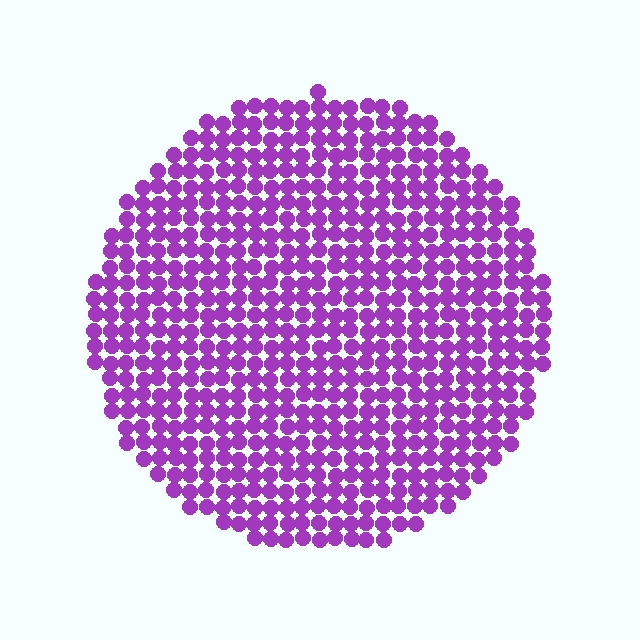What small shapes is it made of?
It is made of small circles.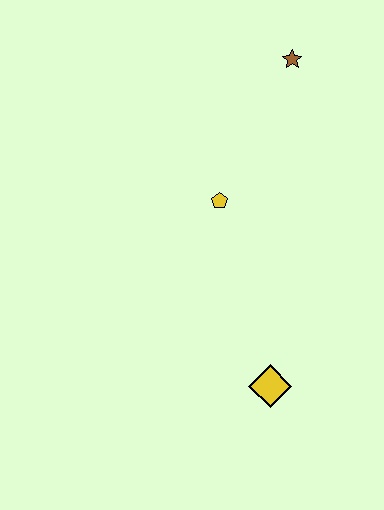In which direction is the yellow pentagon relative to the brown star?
The yellow pentagon is below the brown star.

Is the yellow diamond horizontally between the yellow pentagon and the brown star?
Yes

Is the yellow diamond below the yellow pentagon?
Yes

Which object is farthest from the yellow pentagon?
The yellow diamond is farthest from the yellow pentagon.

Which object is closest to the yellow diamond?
The yellow pentagon is closest to the yellow diamond.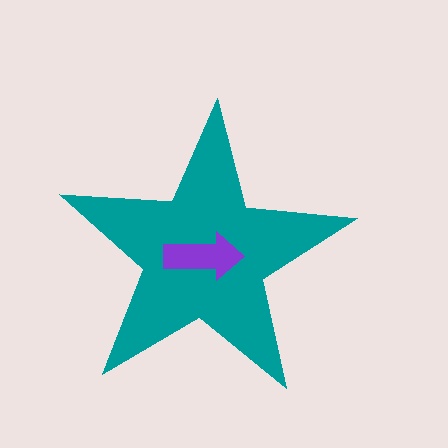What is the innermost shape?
The purple arrow.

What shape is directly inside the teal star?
The purple arrow.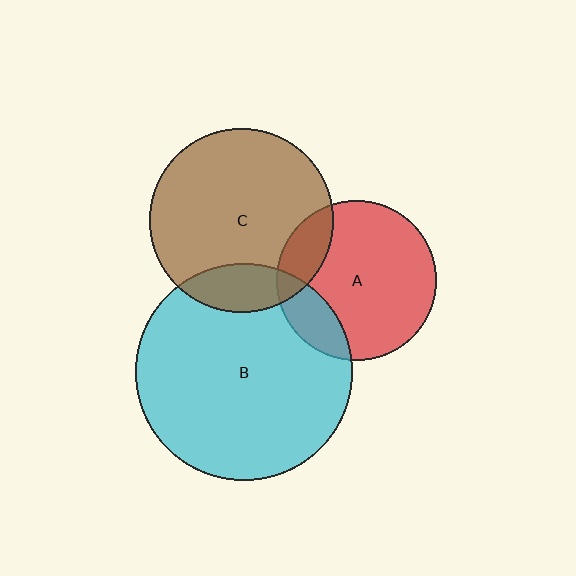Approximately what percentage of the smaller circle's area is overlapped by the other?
Approximately 15%.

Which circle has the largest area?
Circle B (cyan).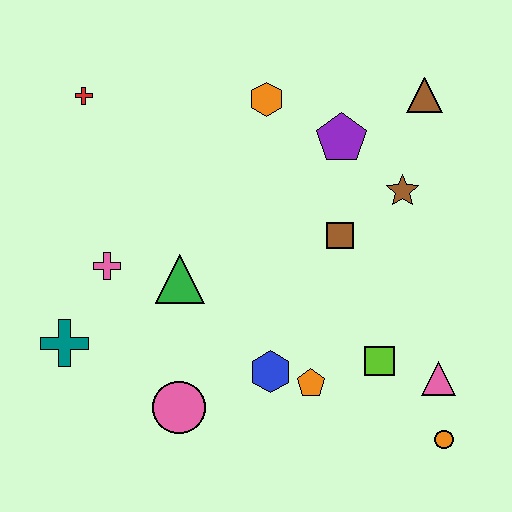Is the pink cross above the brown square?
No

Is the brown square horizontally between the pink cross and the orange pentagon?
No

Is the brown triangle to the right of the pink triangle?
No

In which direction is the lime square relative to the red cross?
The lime square is to the right of the red cross.